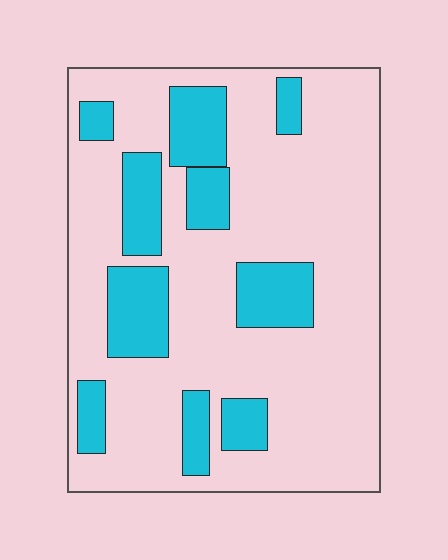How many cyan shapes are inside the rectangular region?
10.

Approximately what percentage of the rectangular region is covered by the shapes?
Approximately 25%.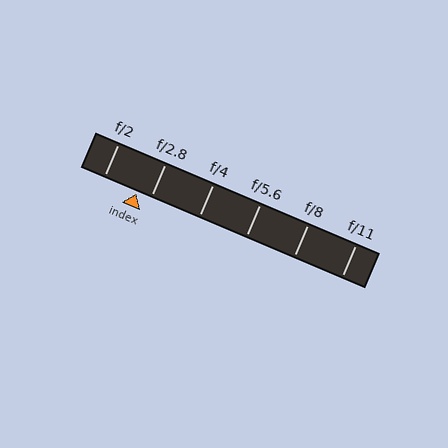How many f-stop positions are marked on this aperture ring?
There are 6 f-stop positions marked.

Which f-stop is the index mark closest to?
The index mark is closest to f/2.8.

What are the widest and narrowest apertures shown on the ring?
The widest aperture shown is f/2 and the narrowest is f/11.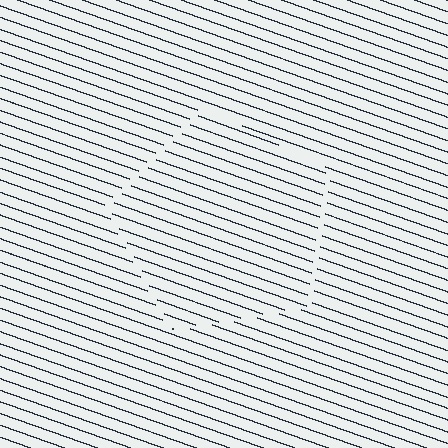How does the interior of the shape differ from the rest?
The interior of the shape contains the same grating, shifted by half a period — the contour is defined by the phase discontinuity where line-ends from the inner and outer gratings abut.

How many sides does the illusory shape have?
5 sides — the line-ends trace a pentagon.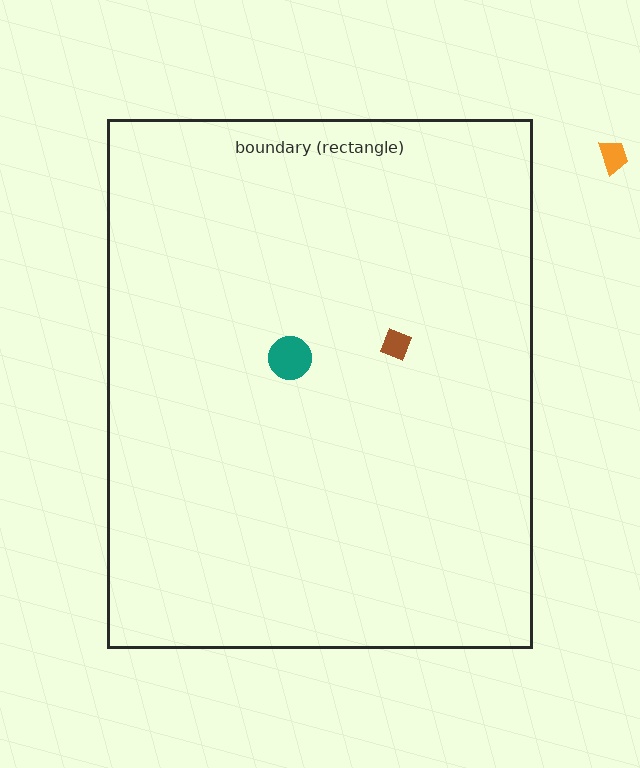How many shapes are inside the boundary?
2 inside, 1 outside.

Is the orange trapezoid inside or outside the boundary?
Outside.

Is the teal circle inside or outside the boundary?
Inside.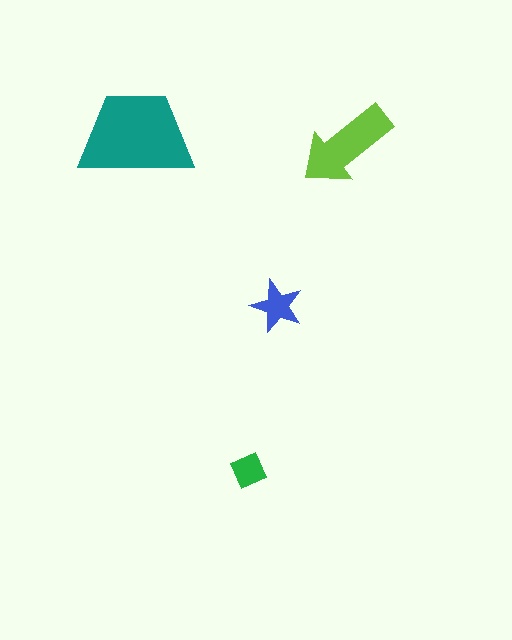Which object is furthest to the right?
The lime arrow is rightmost.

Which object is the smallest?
The green diamond.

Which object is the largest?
The teal trapezoid.